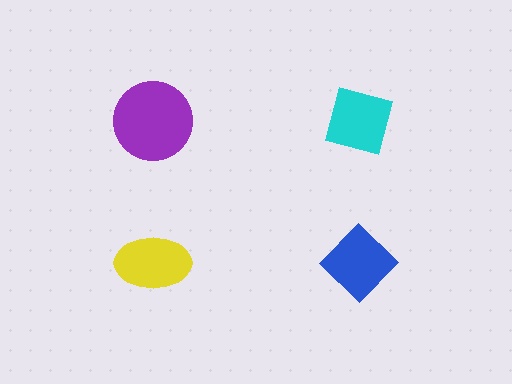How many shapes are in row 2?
2 shapes.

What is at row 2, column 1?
A yellow ellipse.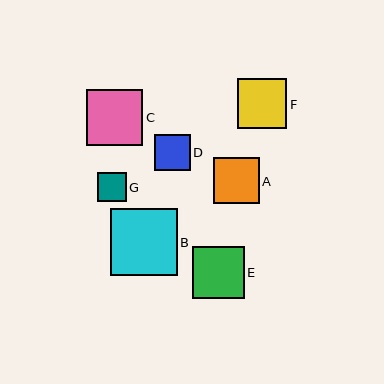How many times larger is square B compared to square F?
Square B is approximately 1.4 times the size of square F.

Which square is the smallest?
Square G is the smallest with a size of approximately 29 pixels.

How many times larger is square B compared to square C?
Square B is approximately 1.2 times the size of square C.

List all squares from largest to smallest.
From largest to smallest: B, C, E, F, A, D, G.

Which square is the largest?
Square B is the largest with a size of approximately 67 pixels.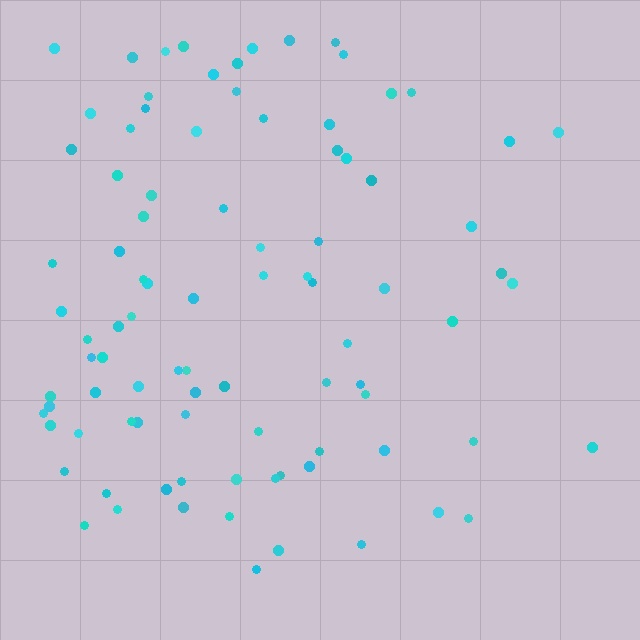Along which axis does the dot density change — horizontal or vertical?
Horizontal.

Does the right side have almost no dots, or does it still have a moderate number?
Still a moderate number, just noticeably fewer than the left.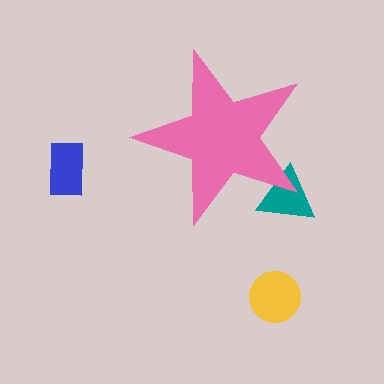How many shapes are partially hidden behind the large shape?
1 shape is partially hidden.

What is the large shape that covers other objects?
A pink star.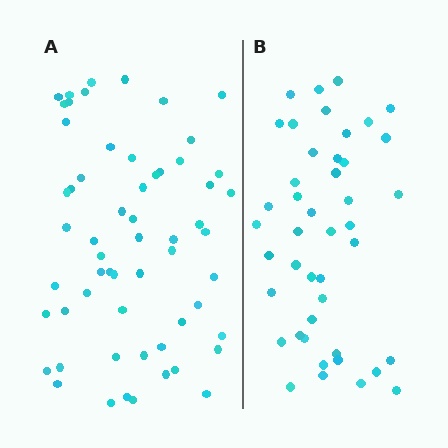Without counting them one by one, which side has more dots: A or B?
Region A (the left region) has more dots.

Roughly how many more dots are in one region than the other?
Region A has approximately 15 more dots than region B.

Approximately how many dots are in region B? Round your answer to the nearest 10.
About 40 dots. (The exact count is 44, which rounds to 40.)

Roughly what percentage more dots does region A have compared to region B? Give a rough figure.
About 35% more.